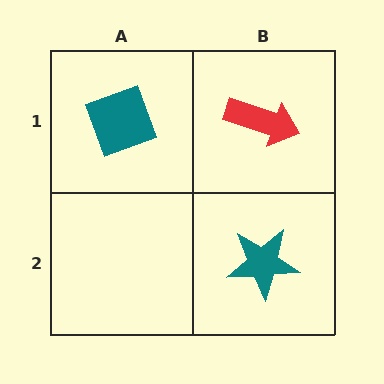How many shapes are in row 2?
1 shape.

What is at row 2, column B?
A teal star.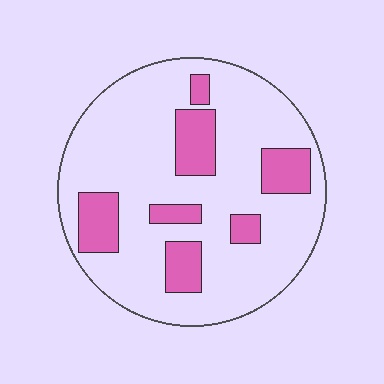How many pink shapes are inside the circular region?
7.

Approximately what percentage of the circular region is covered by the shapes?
Approximately 20%.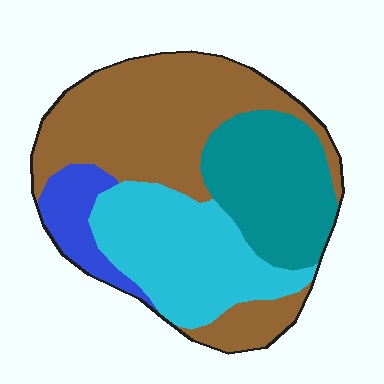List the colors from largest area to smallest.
From largest to smallest: brown, cyan, teal, blue.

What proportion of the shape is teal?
Teal takes up between a sixth and a third of the shape.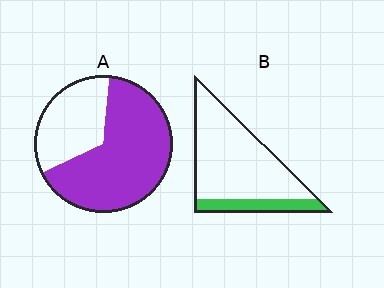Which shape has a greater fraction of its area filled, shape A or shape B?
Shape A.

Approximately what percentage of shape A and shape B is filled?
A is approximately 65% and B is approximately 20%.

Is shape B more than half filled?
No.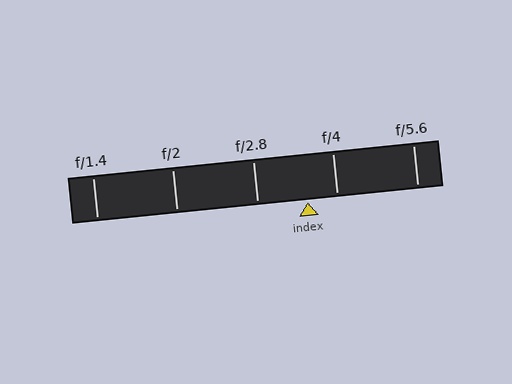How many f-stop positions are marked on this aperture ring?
There are 5 f-stop positions marked.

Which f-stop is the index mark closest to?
The index mark is closest to f/4.